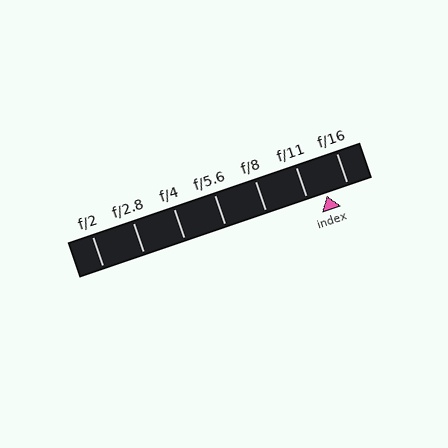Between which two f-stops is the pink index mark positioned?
The index mark is between f/11 and f/16.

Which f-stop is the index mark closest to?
The index mark is closest to f/11.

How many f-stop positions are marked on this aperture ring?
There are 7 f-stop positions marked.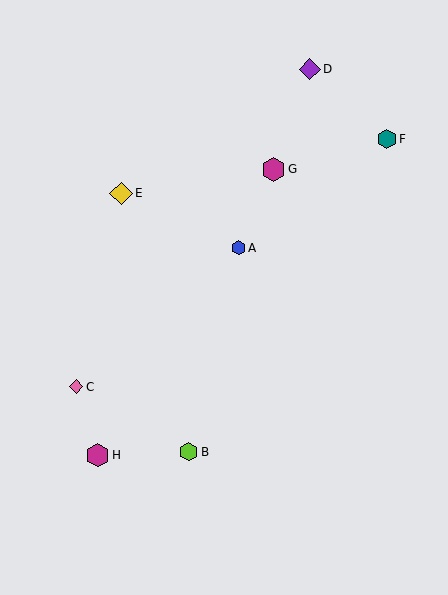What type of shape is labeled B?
Shape B is a lime hexagon.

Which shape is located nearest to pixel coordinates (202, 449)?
The lime hexagon (labeled B) at (188, 452) is nearest to that location.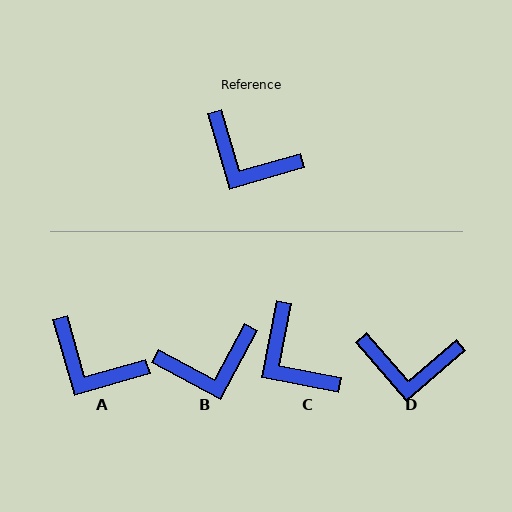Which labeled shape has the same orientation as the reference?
A.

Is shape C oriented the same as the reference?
No, it is off by about 27 degrees.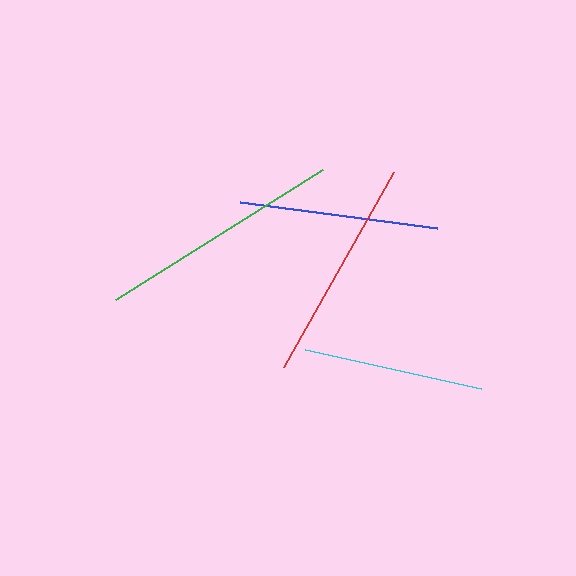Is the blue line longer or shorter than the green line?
The green line is longer than the blue line.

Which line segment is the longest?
The green line is the longest at approximately 244 pixels.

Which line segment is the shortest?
The cyan line is the shortest at approximately 181 pixels.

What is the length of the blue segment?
The blue segment is approximately 199 pixels long.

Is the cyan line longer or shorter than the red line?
The red line is longer than the cyan line.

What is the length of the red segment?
The red segment is approximately 224 pixels long.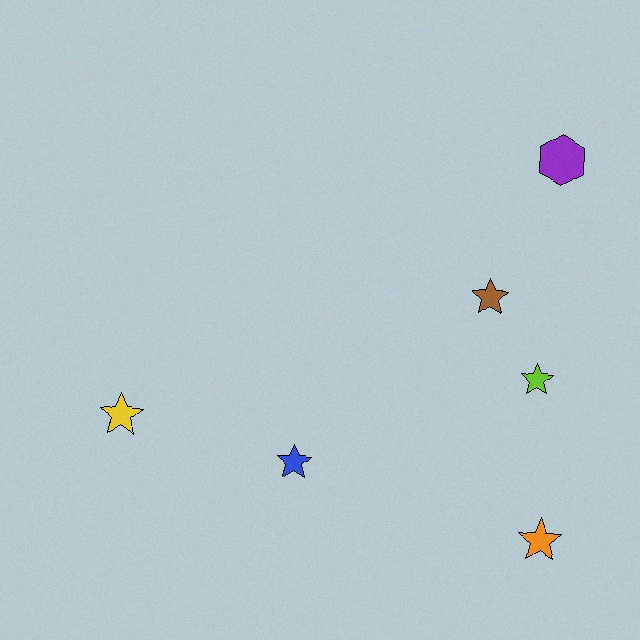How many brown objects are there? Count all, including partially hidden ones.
There is 1 brown object.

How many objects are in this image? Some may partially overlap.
There are 6 objects.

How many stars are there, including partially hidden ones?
There are 5 stars.